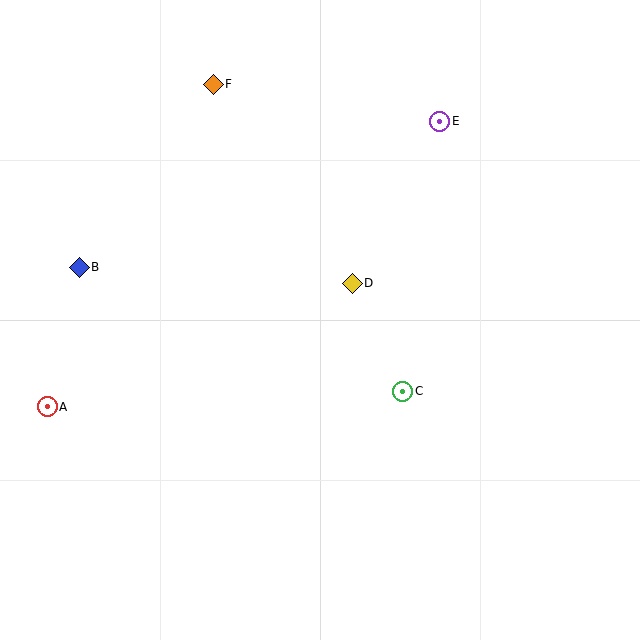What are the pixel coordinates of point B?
Point B is at (79, 267).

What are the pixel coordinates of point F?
Point F is at (213, 84).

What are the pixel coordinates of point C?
Point C is at (403, 391).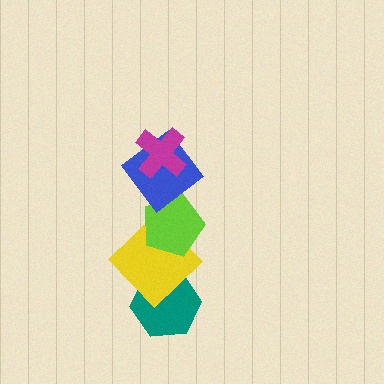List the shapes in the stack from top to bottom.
From top to bottom: the magenta cross, the blue diamond, the lime pentagon, the yellow diamond, the teal hexagon.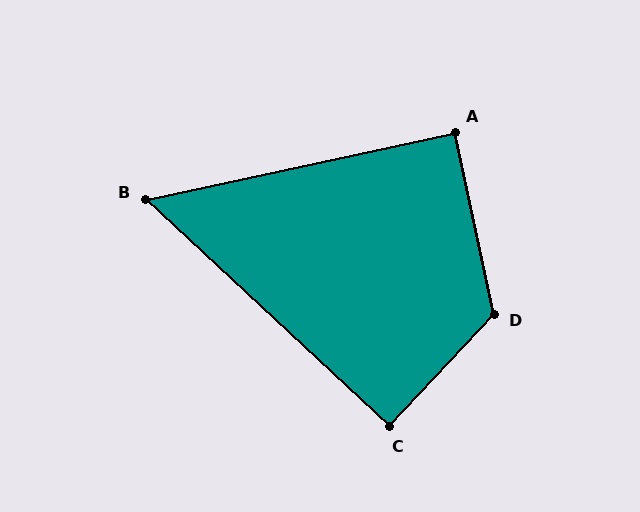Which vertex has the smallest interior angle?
B, at approximately 55 degrees.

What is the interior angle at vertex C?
Approximately 90 degrees (approximately right).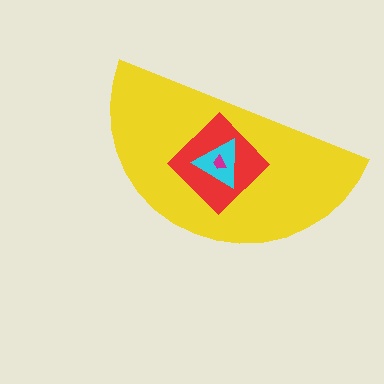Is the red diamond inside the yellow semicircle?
Yes.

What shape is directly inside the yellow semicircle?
The red diamond.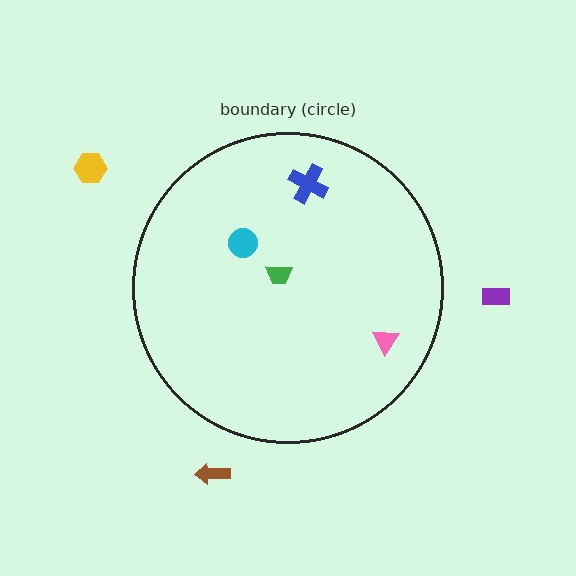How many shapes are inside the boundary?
4 inside, 3 outside.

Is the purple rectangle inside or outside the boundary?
Outside.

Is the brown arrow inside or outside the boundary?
Outside.